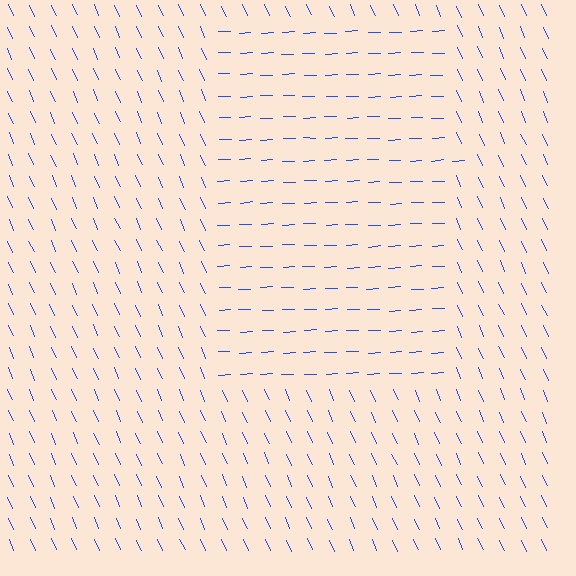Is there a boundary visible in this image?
Yes, there is a texture boundary formed by a change in line orientation.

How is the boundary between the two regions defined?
The boundary is defined purely by a change in line orientation (approximately 69 degrees difference). All lines are the same color and thickness.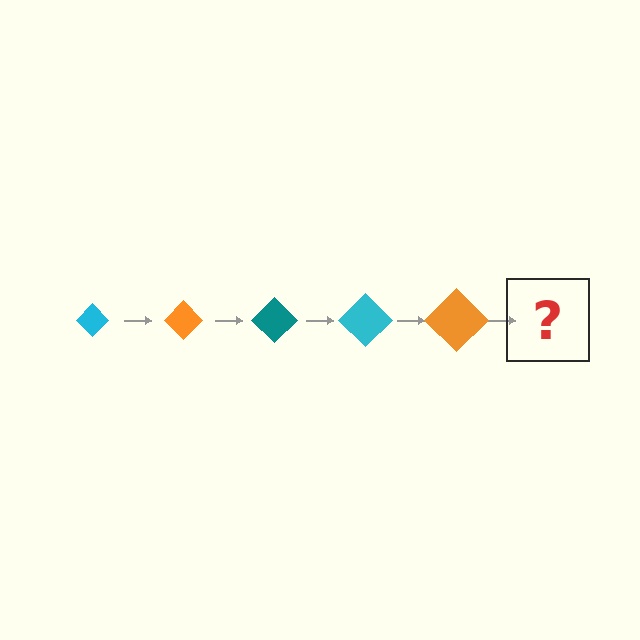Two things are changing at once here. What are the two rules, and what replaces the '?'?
The two rules are that the diamond grows larger each step and the color cycles through cyan, orange, and teal. The '?' should be a teal diamond, larger than the previous one.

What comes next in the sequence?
The next element should be a teal diamond, larger than the previous one.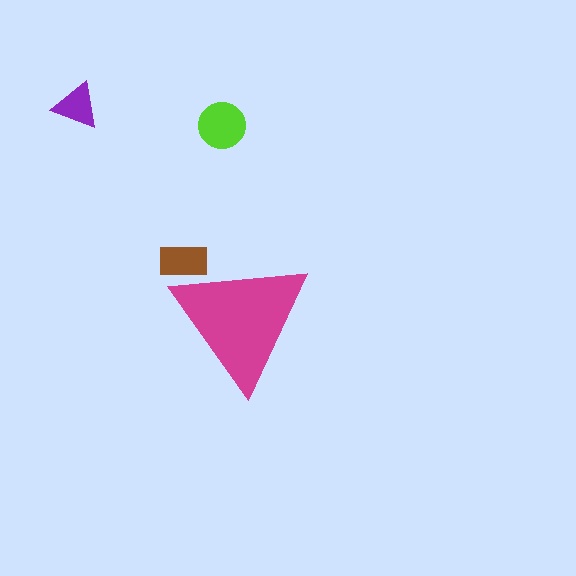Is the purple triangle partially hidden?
No, the purple triangle is fully visible.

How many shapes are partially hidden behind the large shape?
1 shape is partially hidden.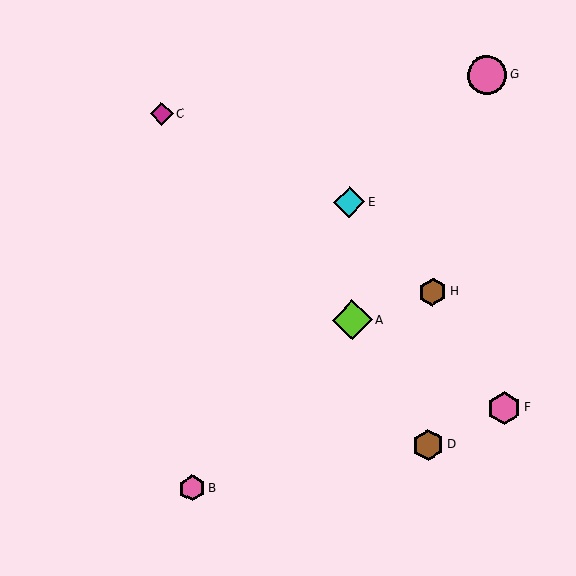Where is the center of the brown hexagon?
The center of the brown hexagon is at (433, 292).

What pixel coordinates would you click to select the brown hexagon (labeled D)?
Click at (428, 445) to select the brown hexagon D.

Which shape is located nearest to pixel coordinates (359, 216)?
The cyan diamond (labeled E) at (349, 202) is nearest to that location.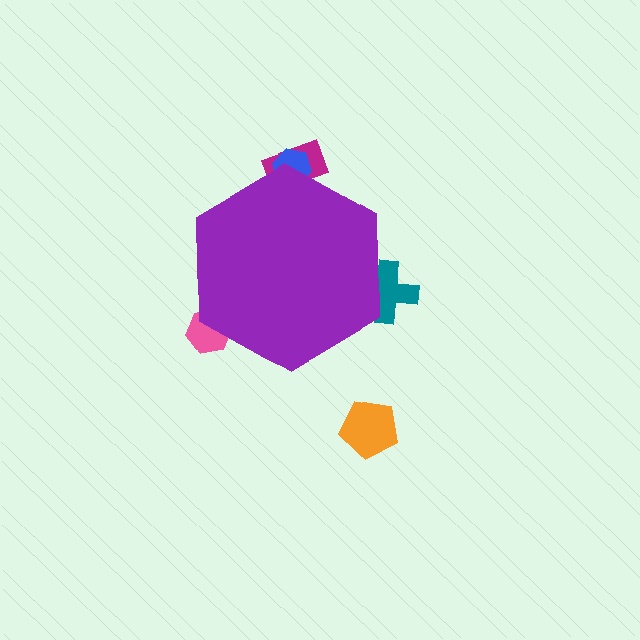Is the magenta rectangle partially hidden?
Yes, the magenta rectangle is partially hidden behind the purple hexagon.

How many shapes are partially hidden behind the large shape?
4 shapes are partially hidden.